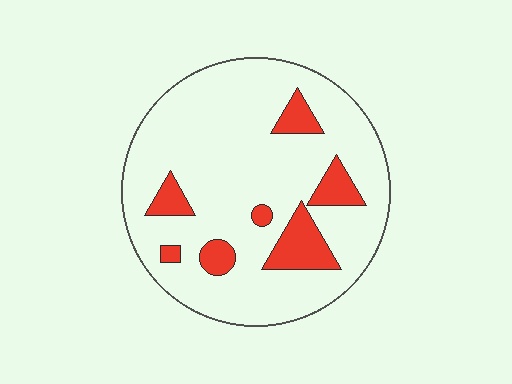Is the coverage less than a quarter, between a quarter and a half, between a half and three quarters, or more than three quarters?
Less than a quarter.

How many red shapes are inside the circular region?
7.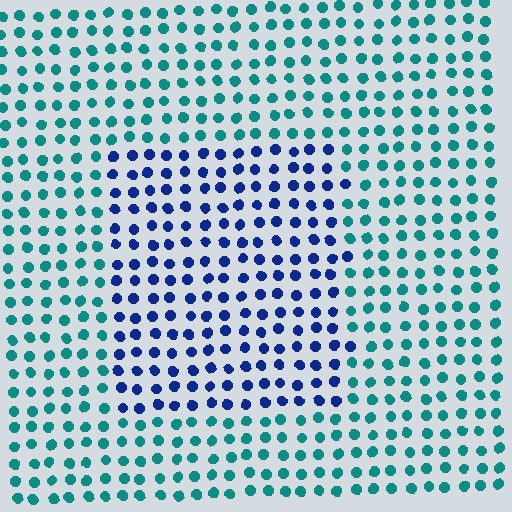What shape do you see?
I see a rectangle.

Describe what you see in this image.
The image is filled with small teal elements in a uniform arrangement. A rectangle-shaped region is visible where the elements are tinted to a slightly different hue, forming a subtle color boundary.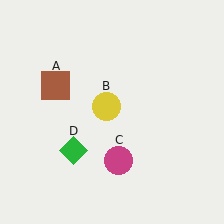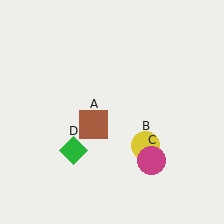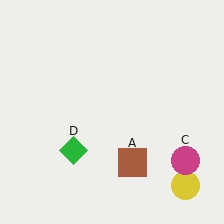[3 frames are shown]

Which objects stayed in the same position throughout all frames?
Green diamond (object D) remained stationary.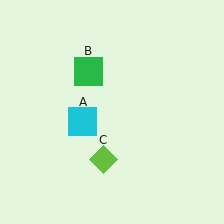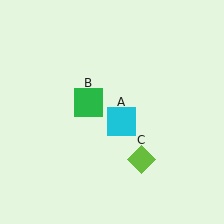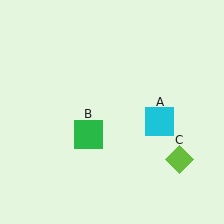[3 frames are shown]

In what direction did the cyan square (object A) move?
The cyan square (object A) moved right.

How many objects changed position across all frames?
3 objects changed position: cyan square (object A), green square (object B), lime diamond (object C).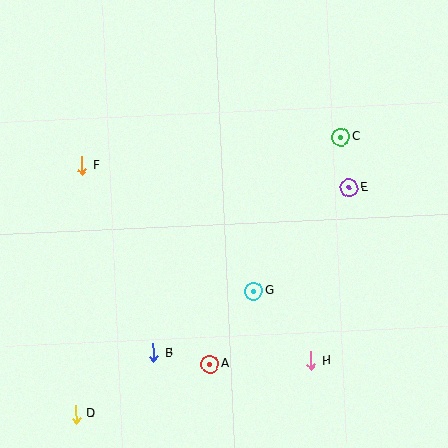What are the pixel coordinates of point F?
Point F is at (82, 166).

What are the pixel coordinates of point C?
Point C is at (341, 137).